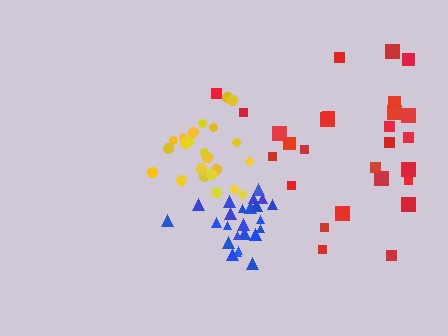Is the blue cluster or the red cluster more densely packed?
Blue.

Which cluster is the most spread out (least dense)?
Red.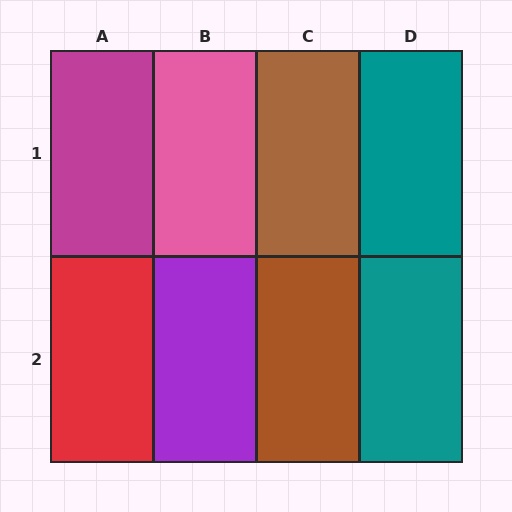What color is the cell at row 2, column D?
Teal.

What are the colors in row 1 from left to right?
Magenta, pink, brown, teal.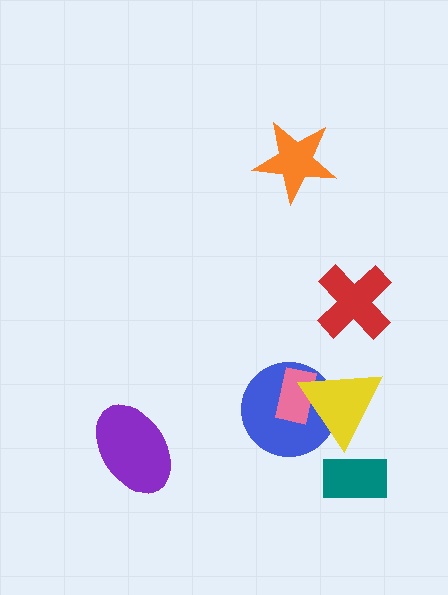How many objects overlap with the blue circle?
2 objects overlap with the blue circle.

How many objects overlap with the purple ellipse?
0 objects overlap with the purple ellipse.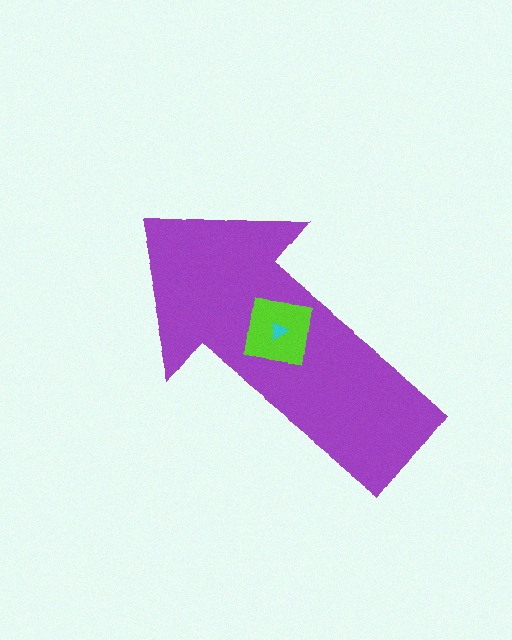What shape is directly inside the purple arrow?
The lime square.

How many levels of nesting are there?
3.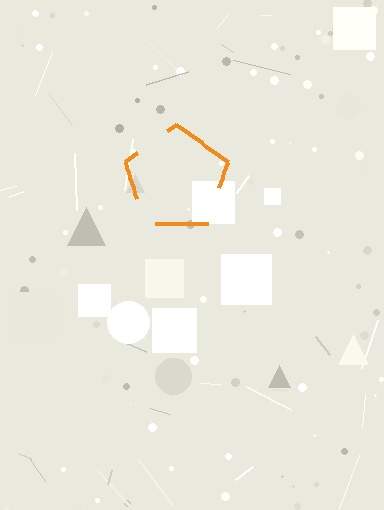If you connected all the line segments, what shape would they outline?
They would outline a pentagon.